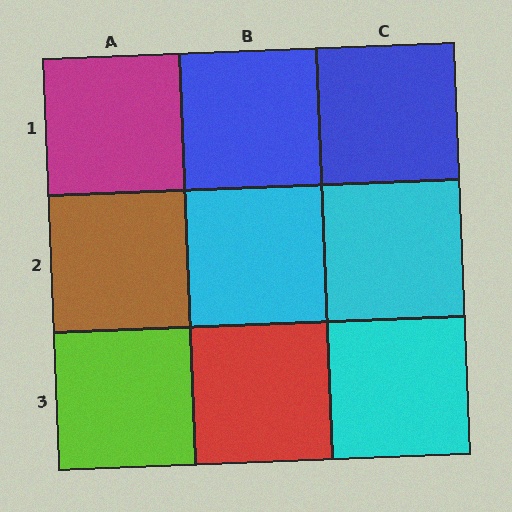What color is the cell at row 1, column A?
Magenta.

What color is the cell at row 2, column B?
Cyan.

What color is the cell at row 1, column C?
Blue.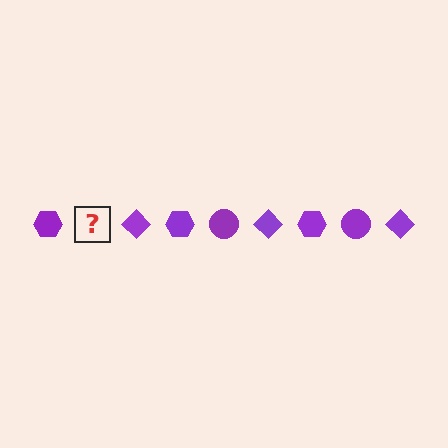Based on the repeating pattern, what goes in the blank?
The blank should be a purple circle.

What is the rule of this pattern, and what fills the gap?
The rule is that the pattern cycles through hexagon, circle, diamond shapes in purple. The gap should be filled with a purple circle.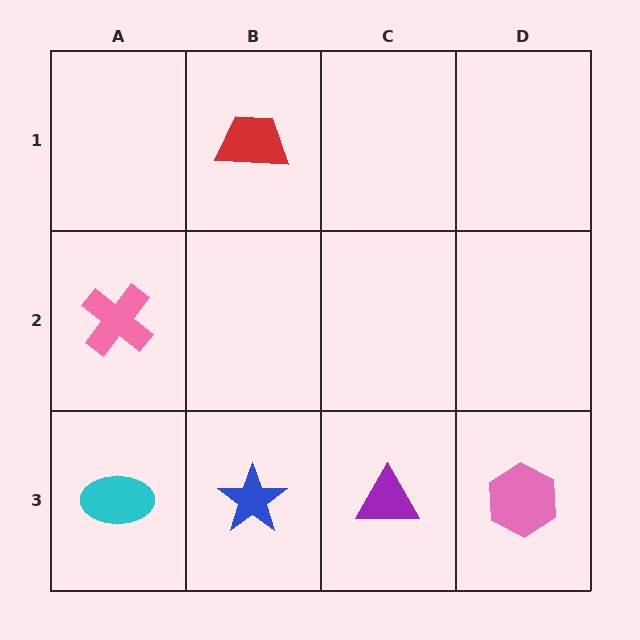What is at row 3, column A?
A cyan ellipse.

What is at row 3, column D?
A pink hexagon.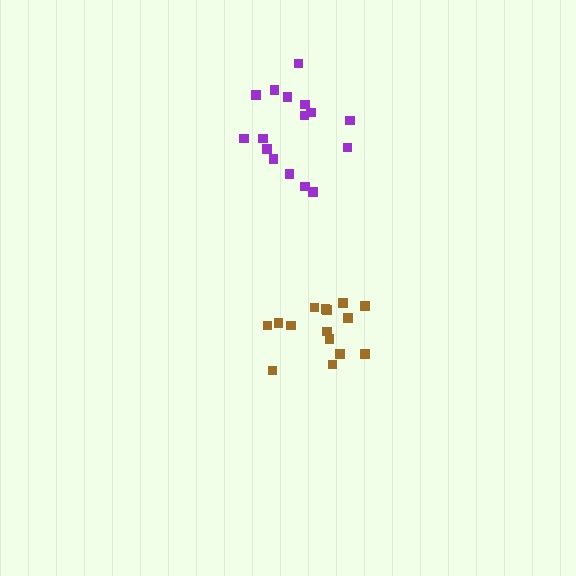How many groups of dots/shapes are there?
There are 2 groups.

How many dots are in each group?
Group 1: 16 dots, Group 2: 15 dots (31 total).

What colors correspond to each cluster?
The clusters are colored: purple, brown.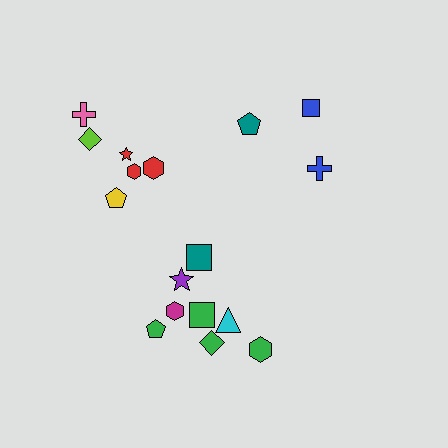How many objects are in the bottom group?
There are 8 objects.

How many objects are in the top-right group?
There are 3 objects.